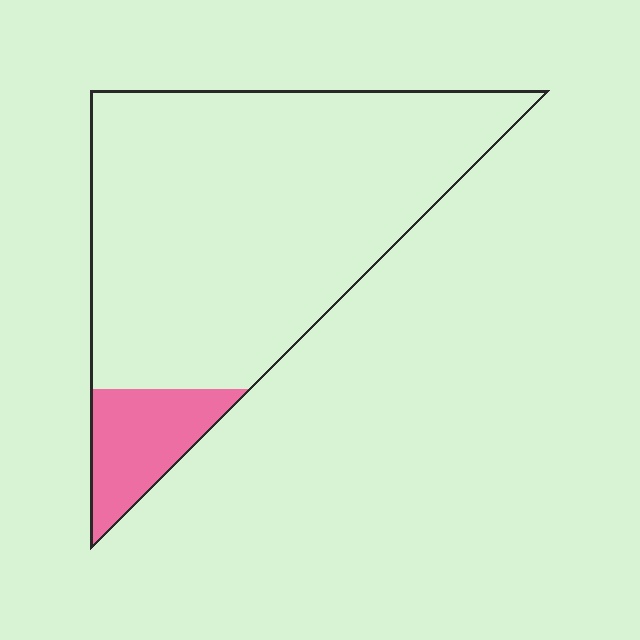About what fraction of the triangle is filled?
About one eighth (1/8).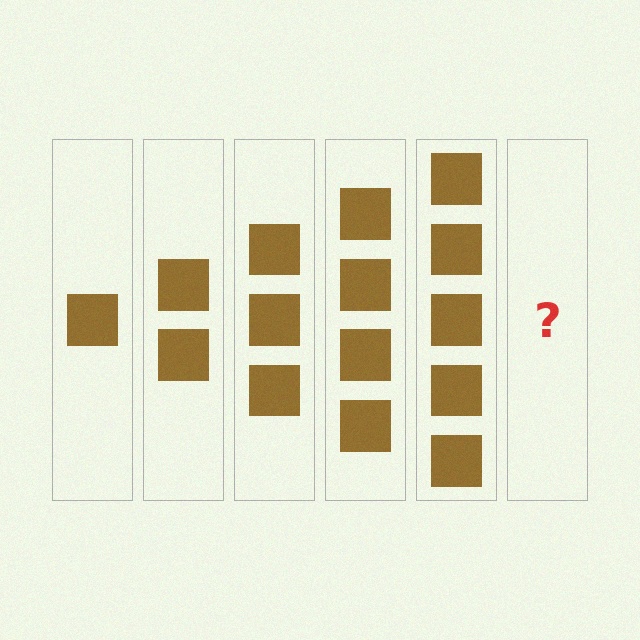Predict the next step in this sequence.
The next step is 6 squares.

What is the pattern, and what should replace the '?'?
The pattern is that each step adds one more square. The '?' should be 6 squares.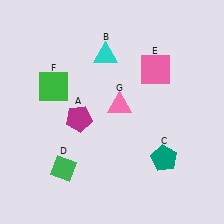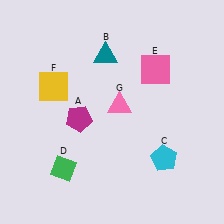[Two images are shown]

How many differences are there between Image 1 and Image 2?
There are 3 differences between the two images.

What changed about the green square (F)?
In Image 1, F is green. In Image 2, it changed to yellow.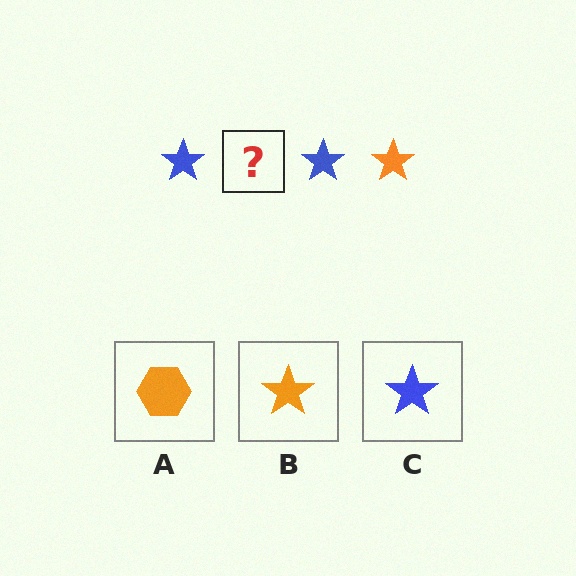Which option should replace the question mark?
Option B.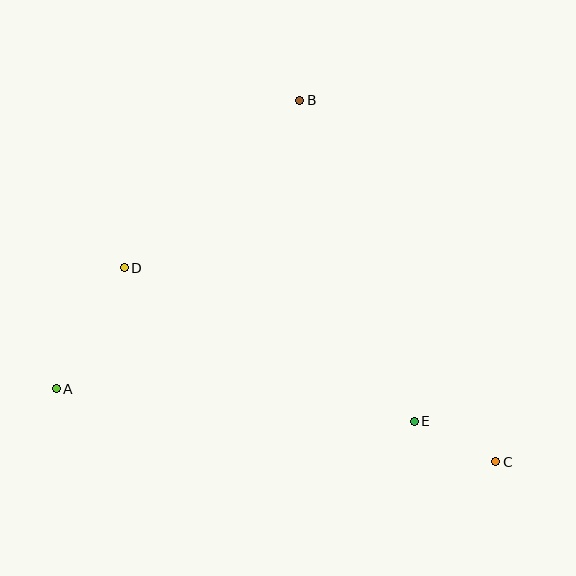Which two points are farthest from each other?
Points A and C are farthest from each other.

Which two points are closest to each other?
Points C and E are closest to each other.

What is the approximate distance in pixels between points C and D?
The distance between C and D is approximately 419 pixels.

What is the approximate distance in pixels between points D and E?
The distance between D and E is approximately 328 pixels.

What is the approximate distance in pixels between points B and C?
The distance between B and C is approximately 411 pixels.